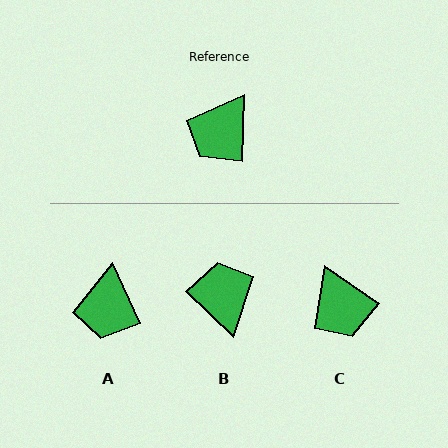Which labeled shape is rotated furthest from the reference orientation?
B, about 132 degrees away.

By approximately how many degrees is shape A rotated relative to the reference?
Approximately 27 degrees counter-clockwise.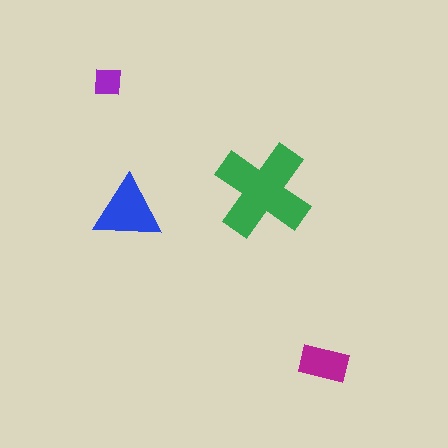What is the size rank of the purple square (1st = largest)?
4th.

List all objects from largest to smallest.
The green cross, the blue triangle, the magenta rectangle, the purple square.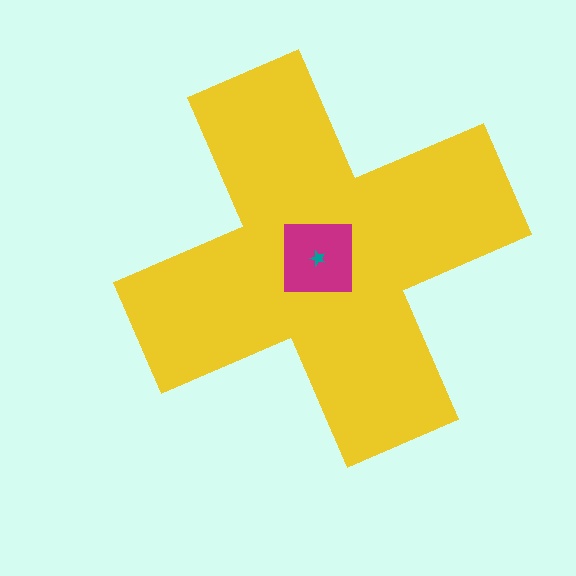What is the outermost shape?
The yellow cross.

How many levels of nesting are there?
3.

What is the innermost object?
The teal star.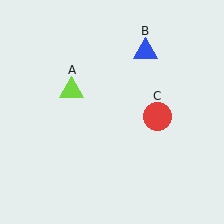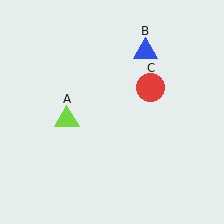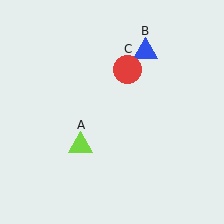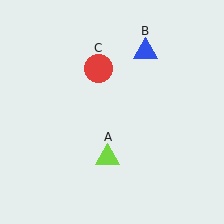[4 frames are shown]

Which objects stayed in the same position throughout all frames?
Blue triangle (object B) remained stationary.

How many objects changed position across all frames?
2 objects changed position: lime triangle (object A), red circle (object C).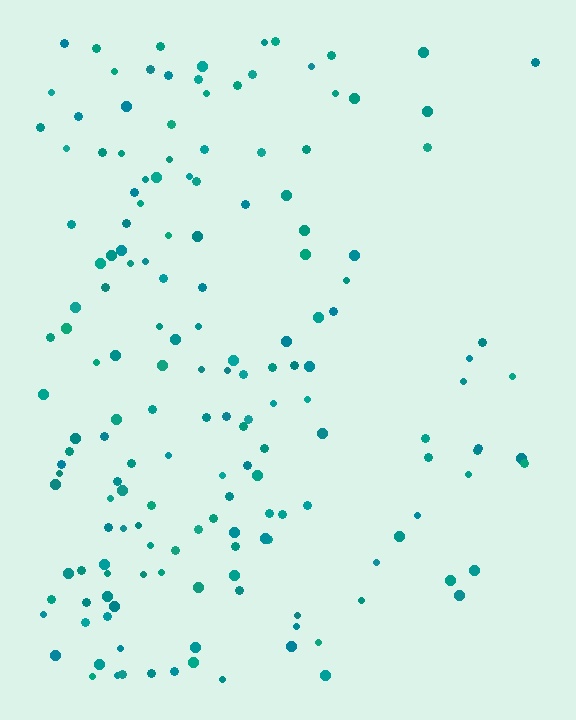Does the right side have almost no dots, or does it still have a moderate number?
Still a moderate number, just noticeably fewer than the left.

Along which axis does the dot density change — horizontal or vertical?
Horizontal.